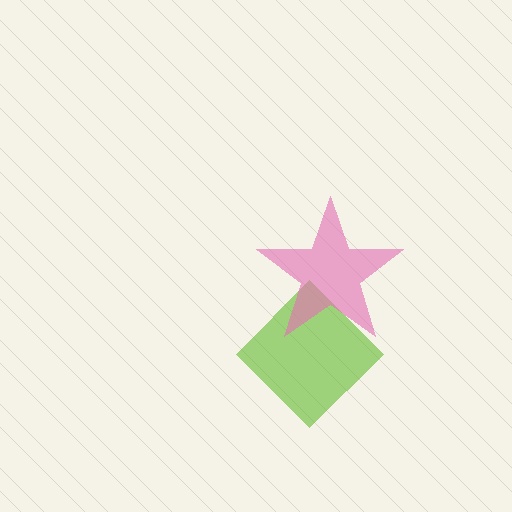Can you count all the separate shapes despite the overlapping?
Yes, there are 2 separate shapes.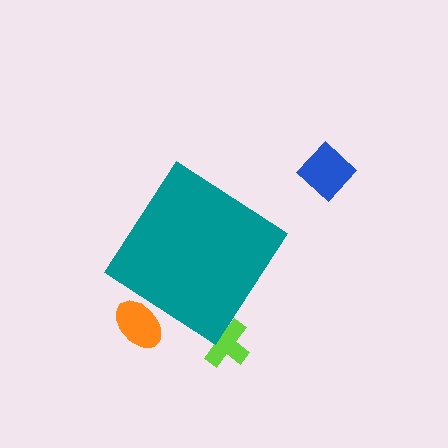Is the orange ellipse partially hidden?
Yes, the orange ellipse is partially hidden behind the teal diamond.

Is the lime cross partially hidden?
Yes, the lime cross is partially hidden behind the teal diamond.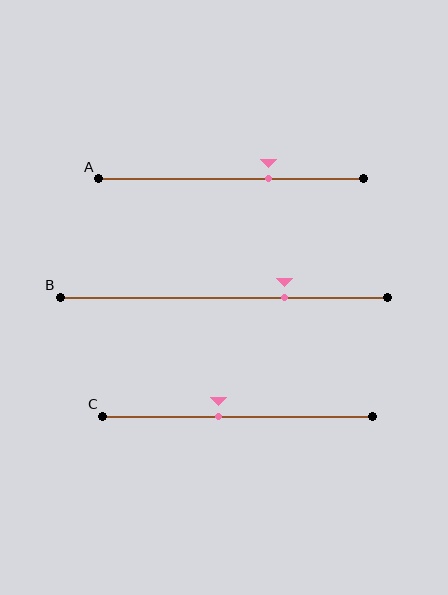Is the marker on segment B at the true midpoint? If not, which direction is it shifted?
No, the marker on segment B is shifted to the right by about 19% of the segment length.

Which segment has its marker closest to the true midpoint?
Segment C has its marker closest to the true midpoint.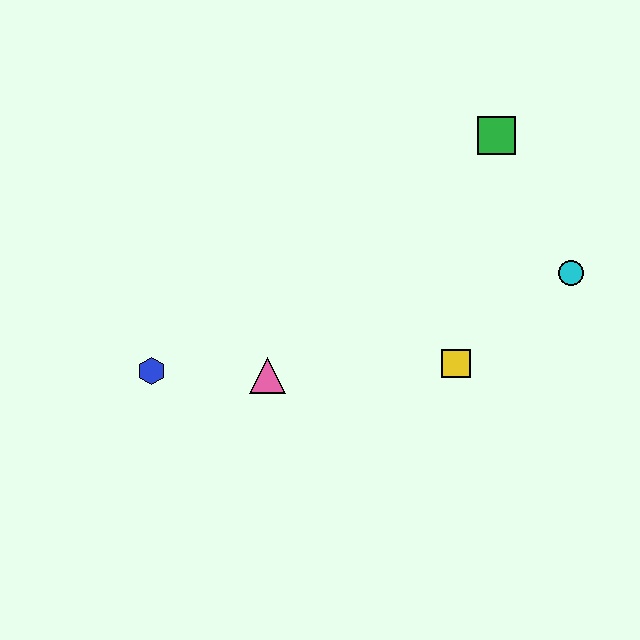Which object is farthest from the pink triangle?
The green square is farthest from the pink triangle.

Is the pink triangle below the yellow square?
Yes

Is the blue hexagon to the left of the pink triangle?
Yes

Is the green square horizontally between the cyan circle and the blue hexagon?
Yes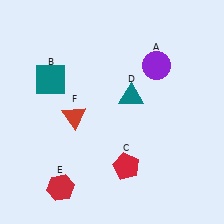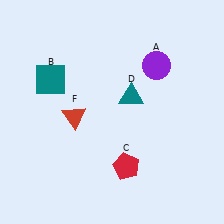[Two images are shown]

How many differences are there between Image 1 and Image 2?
There is 1 difference between the two images.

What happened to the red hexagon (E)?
The red hexagon (E) was removed in Image 2. It was in the bottom-left area of Image 1.